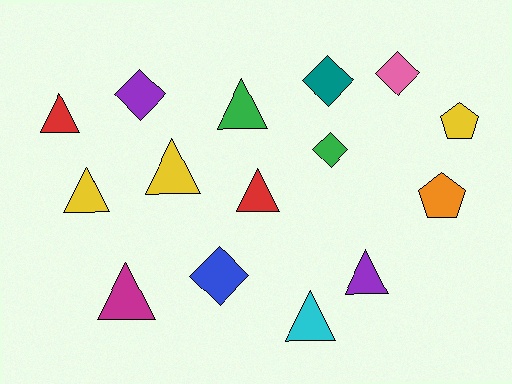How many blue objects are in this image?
There is 1 blue object.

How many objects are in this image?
There are 15 objects.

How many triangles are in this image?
There are 8 triangles.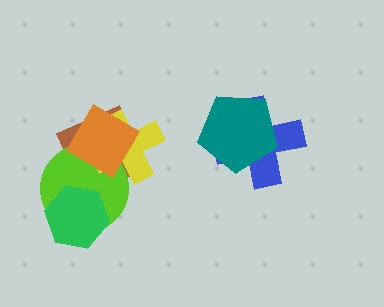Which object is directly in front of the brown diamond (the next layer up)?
The lime circle is directly in front of the brown diamond.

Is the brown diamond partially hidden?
Yes, it is partially covered by another shape.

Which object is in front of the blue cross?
The teal pentagon is in front of the blue cross.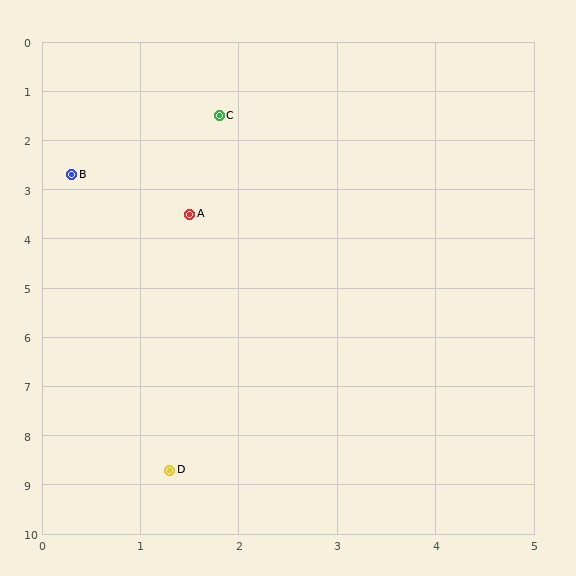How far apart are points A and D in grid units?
Points A and D are about 5.2 grid units apart.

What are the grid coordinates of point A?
Point A is at approximately (1.5, 3.5).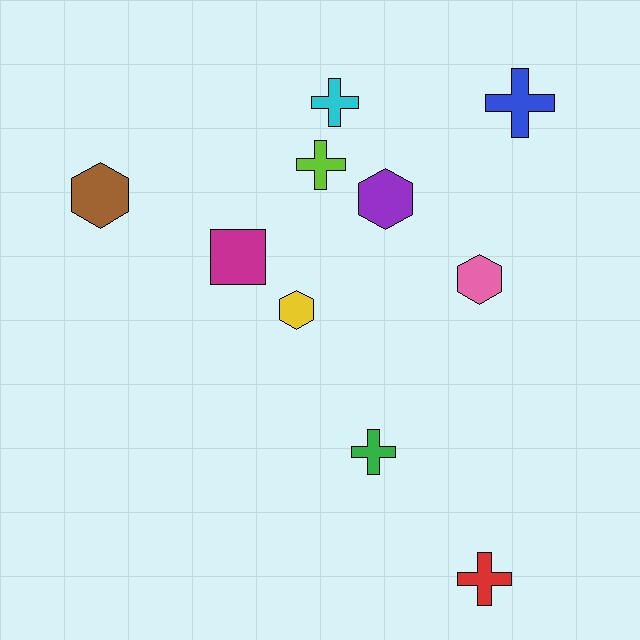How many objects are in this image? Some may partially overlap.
There are 10 objects.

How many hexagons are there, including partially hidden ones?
There are 4 hexagons.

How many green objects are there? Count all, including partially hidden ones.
There is 1 green object.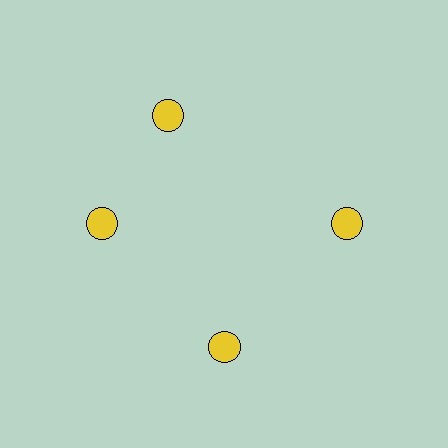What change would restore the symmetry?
The symmetry would be restored by rotating it back into even spacing with its neighbors so that all 4 circles sit at equal angles and equal distance from the center.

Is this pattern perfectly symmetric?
No. The 4 yellow circles are arranged in a ring, but one element near the 12 o'clock position is rotated out of alignment along the ring, breaking the 4-fold rotational symmetry.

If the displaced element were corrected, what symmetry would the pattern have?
It would have 4-fold rotational symmetry — the pattern would map onto itself every 90 degrees.